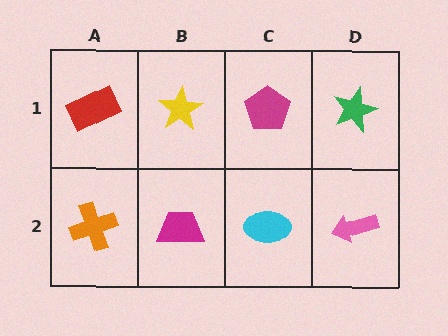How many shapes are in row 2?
4 shapes.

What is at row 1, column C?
A magenta pentagon.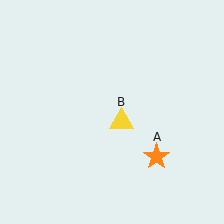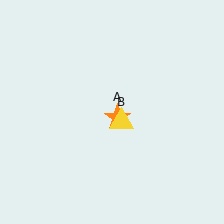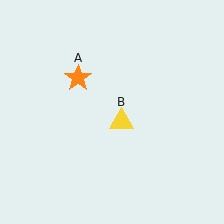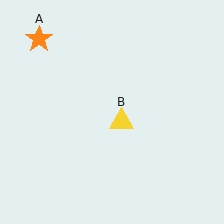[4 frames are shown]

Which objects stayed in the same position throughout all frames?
Yellow triangle (object B) remained stationary.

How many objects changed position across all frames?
1 object changed position: orange star (object A).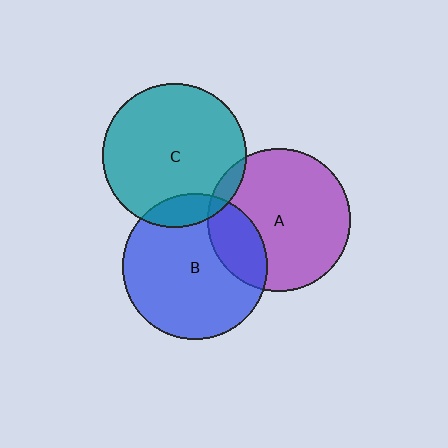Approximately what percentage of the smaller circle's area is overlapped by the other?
Approximately 10%.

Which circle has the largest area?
Circle B (blue).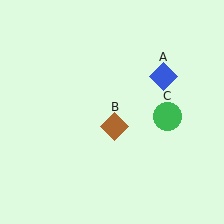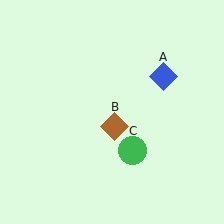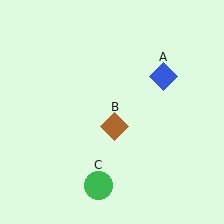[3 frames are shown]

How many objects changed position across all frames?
1 object changed position: green circle (object C).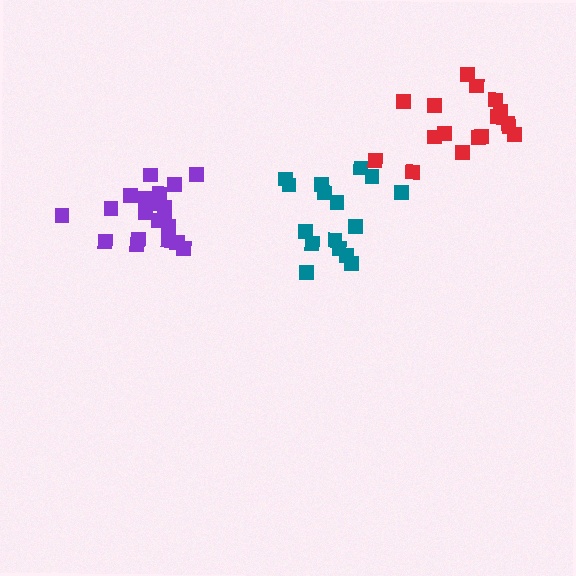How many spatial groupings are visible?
There are 3 spatial groupings.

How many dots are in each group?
Group 1: 16 dots, Group 2: 20 dots, Group 3: 17 dots (53 total).